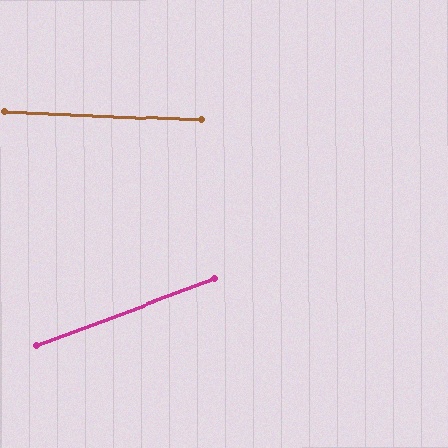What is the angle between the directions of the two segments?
Approximately 23 degrees.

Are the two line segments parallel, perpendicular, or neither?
Neither parallel nor perpendicular — they differ by about 23°.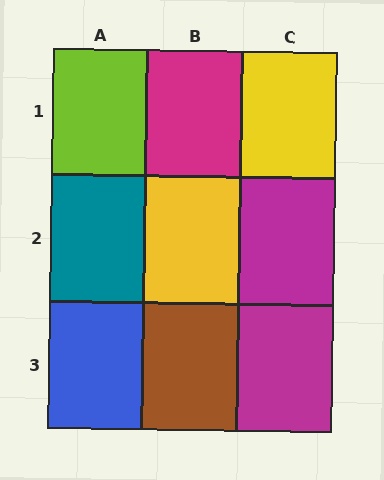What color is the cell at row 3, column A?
Blue.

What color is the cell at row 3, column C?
Magenta.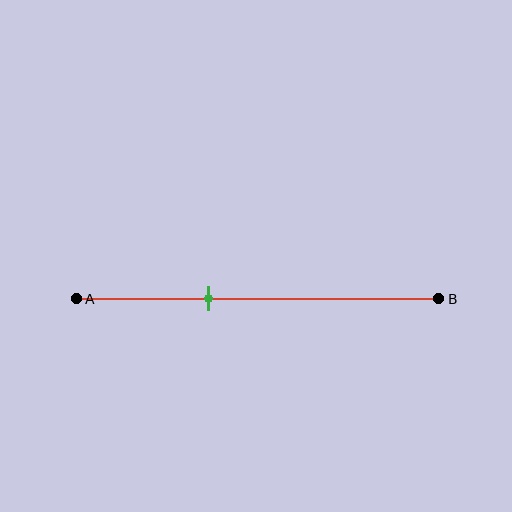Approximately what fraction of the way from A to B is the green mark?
The green mark is approximately 35% of the way from A to B.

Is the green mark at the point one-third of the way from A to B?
No, the mark is at about 35% from A, not at the 33% one-third point.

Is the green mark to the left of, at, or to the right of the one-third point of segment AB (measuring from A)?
The green mark is to the right of the one-third point of segment AB.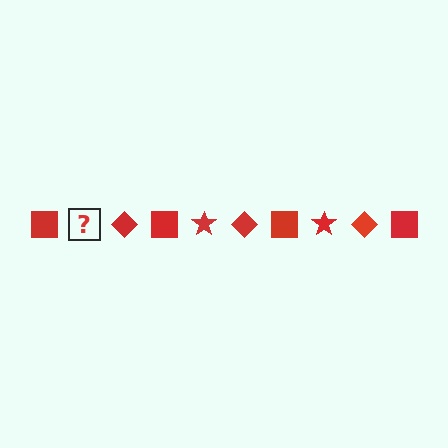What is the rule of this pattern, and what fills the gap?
The rule is that the pattern cycles through square, star, diamond shapes in red. The gap should be filled with a red star.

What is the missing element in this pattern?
The missing element is a red star.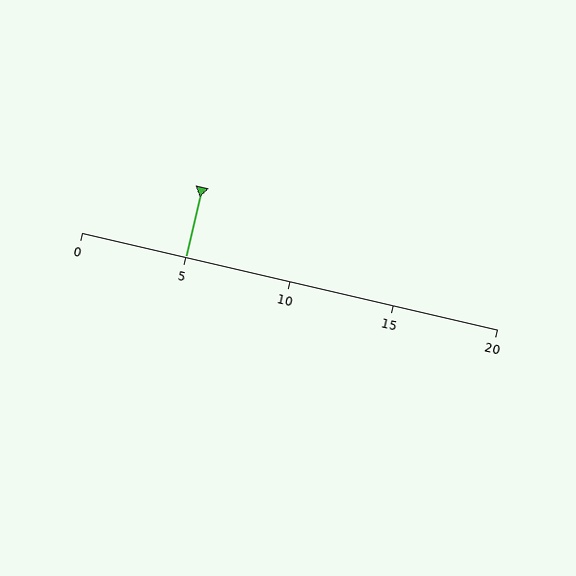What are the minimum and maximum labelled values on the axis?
The axis runs from 0 to 20.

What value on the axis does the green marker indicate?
The marker indicates approximately 5.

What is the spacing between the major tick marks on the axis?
The major ticks are spaced 5 apart.